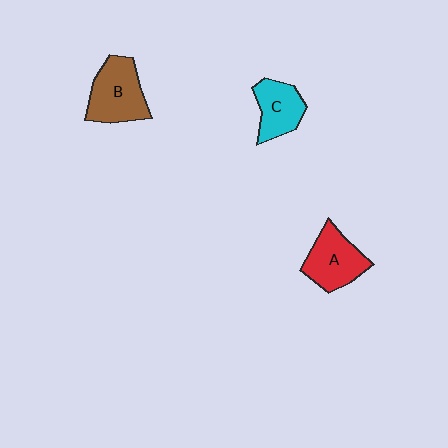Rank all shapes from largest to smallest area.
From largest to smallest: B (brown), A (red), C (cyan).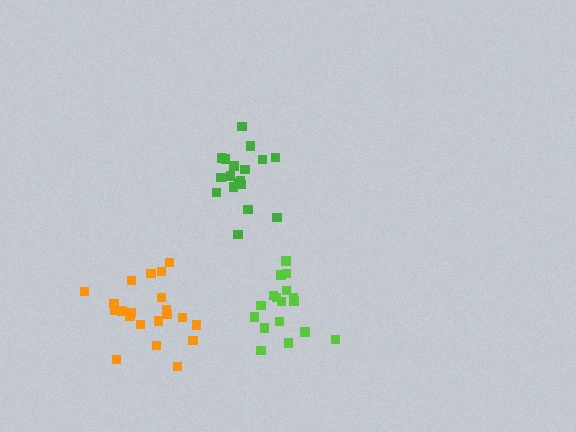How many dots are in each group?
Group 1: 18 dots, Group 2: 17 dots, Group 3: 21 dots (56 total).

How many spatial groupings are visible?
There are 3 spatial groupings.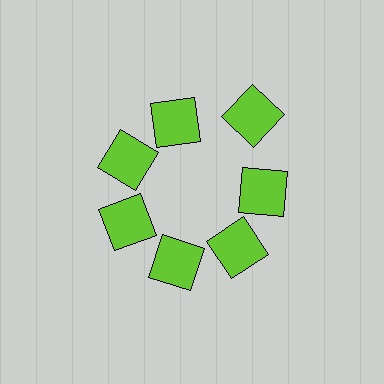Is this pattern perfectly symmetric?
No. The 7 lime squares are arranged in a ring, but one element near the 1 o'clock position is pushed outward from the center, breaking the 7-fold rotational symmetry.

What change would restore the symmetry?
The symmetry would be restored by moving it inward, back onto the ring so that all 7 squares sit at equal angles and equal distance from the center.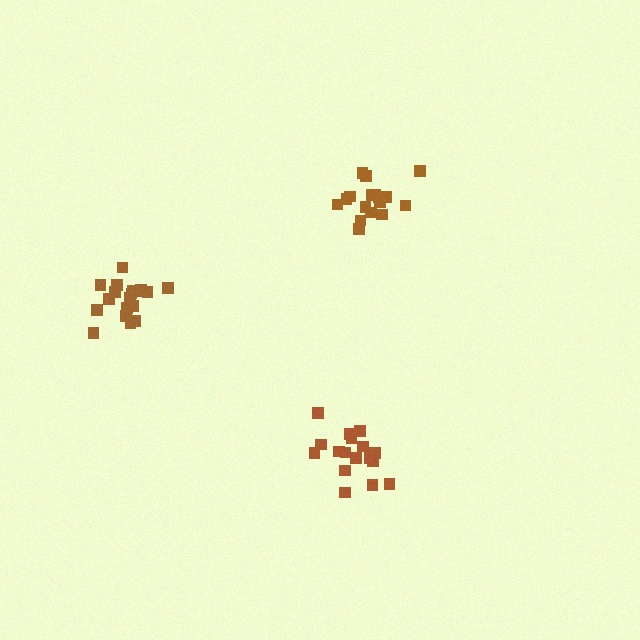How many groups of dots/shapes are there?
There are 3 groups.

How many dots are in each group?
Group 1: 20 dots, Group 2: 17 dots, Group 3: 17 dots (54 total).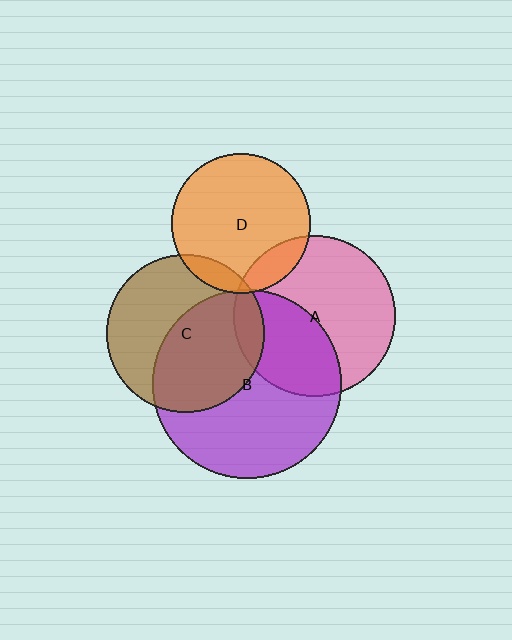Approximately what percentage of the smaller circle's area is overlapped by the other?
Approximately 15%.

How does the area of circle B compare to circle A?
Approximately 1.4 times.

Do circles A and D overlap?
Yes.